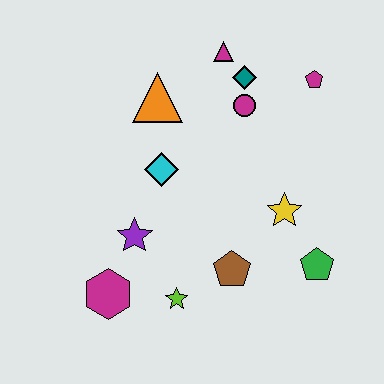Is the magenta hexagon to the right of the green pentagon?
No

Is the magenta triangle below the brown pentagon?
No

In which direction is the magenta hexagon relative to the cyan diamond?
The magenta hexagon is below the cyan diamond.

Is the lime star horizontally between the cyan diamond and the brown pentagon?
Yes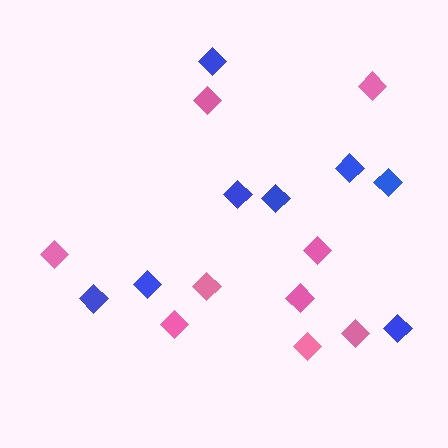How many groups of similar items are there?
There are 2 groups: one group of blue diamonds (8) and one group of pink diamonds (9).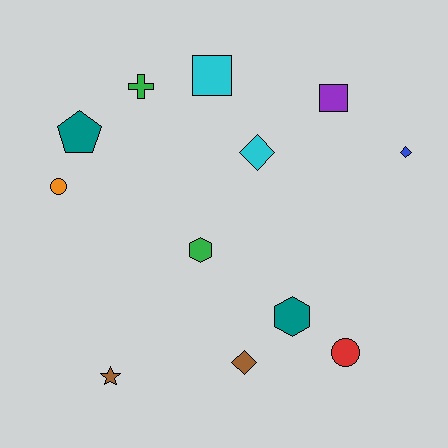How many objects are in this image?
There are 12 objects.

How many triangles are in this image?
There are no triangles.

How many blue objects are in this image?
There is 1 blue object.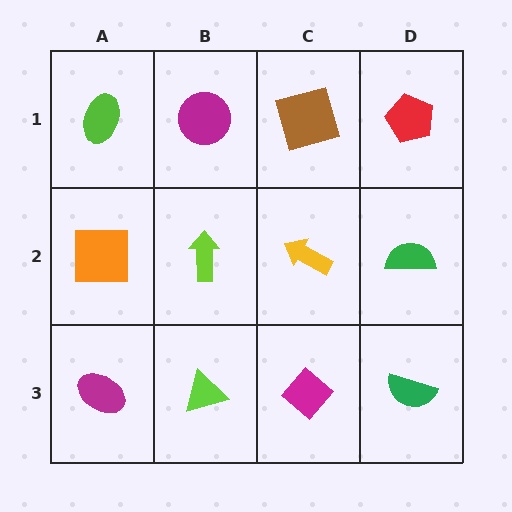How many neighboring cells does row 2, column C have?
4.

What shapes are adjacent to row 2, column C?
A brown square (row 1, column C), a magenta diamond (row 3, column C), a lime arrow (row 2, column B), a green semicircle (row 2, column D).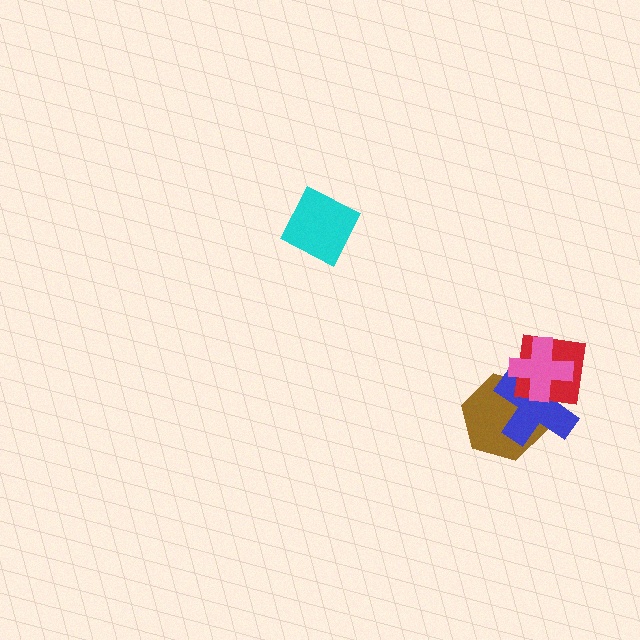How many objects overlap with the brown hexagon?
3 objects overlap with the brown hexagon.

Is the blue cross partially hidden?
Yes, it is partially covered by another shape.